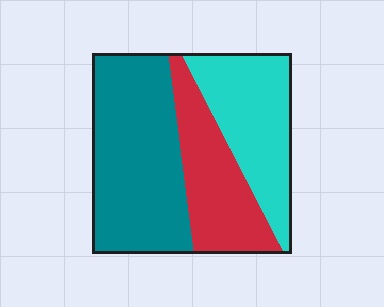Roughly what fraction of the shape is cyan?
Cyan covers 30% of the shape.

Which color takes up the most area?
Teal, at roughly 45%.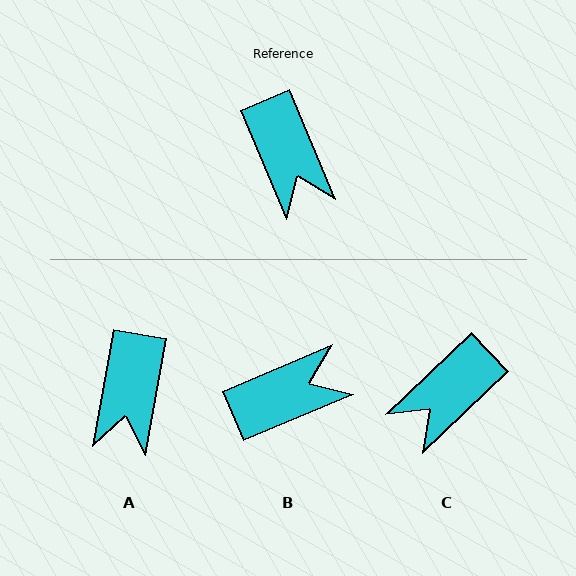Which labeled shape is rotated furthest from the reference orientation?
B, about 90 degrees away.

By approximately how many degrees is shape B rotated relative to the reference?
Approximately 90 degrees counter-clockwise.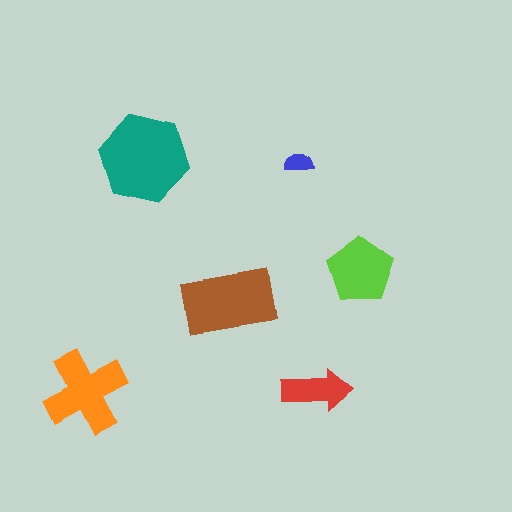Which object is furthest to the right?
The lime pentagon is rightmost.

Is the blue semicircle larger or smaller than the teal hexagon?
Smaller.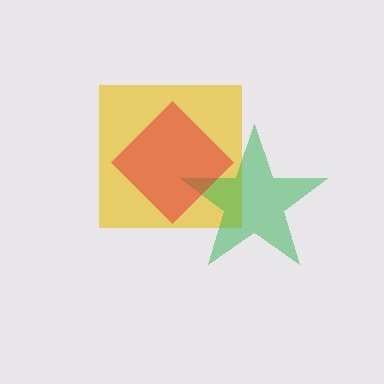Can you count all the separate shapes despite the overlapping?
Yes, there are 3 separate shapes.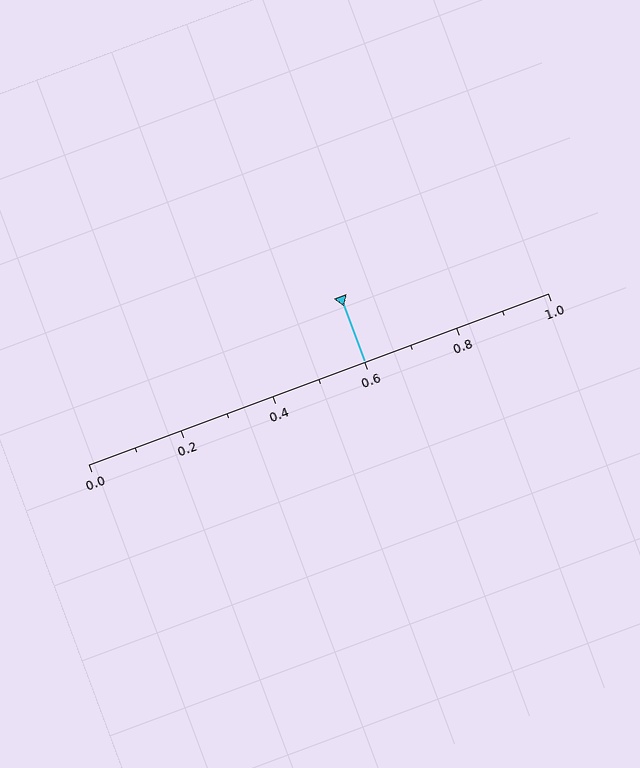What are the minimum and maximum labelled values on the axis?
The axis runs from 0.0 to 1.0.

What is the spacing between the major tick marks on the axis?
The major ticks are spaced 0.2 apart.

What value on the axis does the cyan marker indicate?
The marker indicates approximately 0.6.